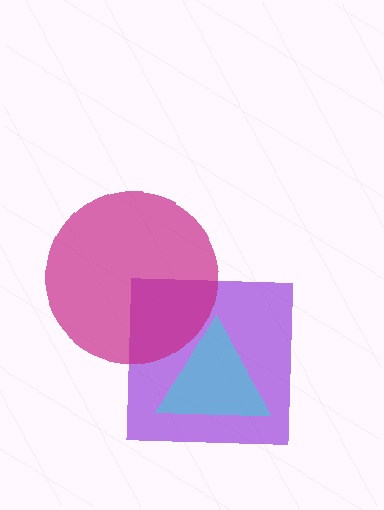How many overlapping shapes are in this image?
There are 3 overlapping shapes in the image.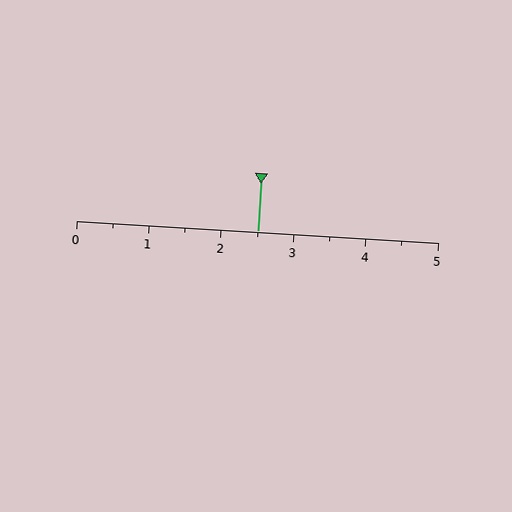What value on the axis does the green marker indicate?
The marker indicates approximately 2.5.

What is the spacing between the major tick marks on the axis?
The major ticks are spaced 1 apart.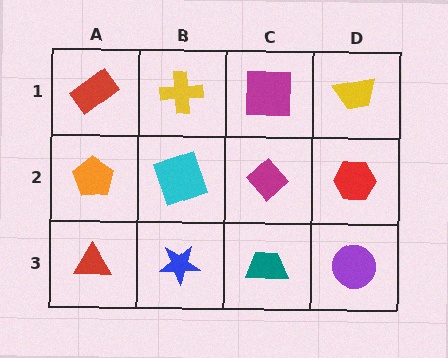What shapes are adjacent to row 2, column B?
A yellow cross (row 1, column B), a blue star (row 3, column B), an orange pentagon (row 2, column A), a magenta diamond (row 2, column C).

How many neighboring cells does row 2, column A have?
3.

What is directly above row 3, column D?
A red hexagon.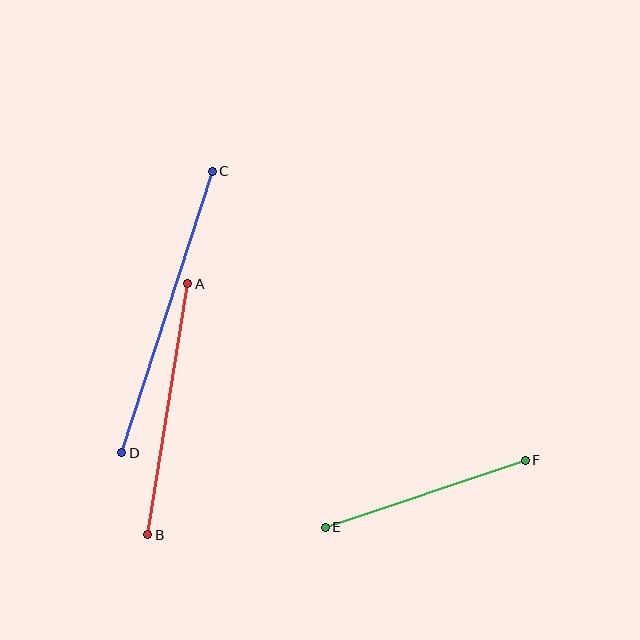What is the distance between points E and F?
The distance is approximately 211 pixels.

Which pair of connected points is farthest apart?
Points C and D are farthest apart.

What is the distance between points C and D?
The distance is approximately 295 pixels.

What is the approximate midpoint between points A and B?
The midpoint is at approximately (168, 409) pixels.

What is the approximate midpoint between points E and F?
The midpoint is at approximately (425, 494) pixels.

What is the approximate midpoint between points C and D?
The midpoint is at approximately (167, 312) pixels.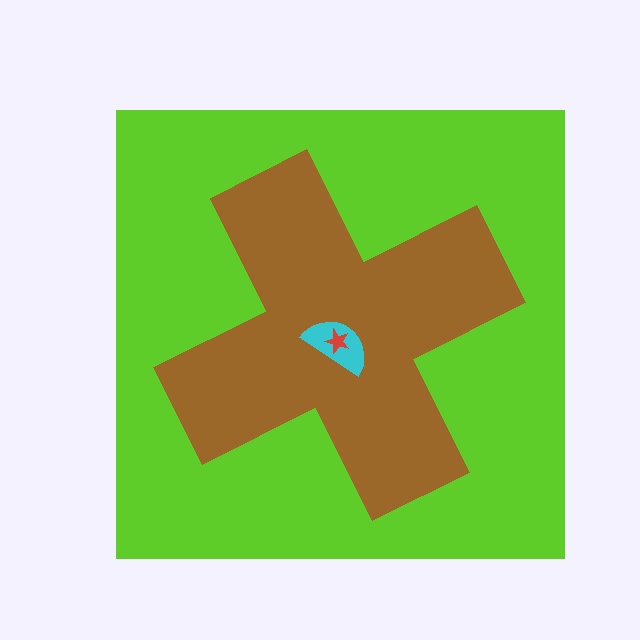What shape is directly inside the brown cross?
The cyan semicircle.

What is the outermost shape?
The lime square.